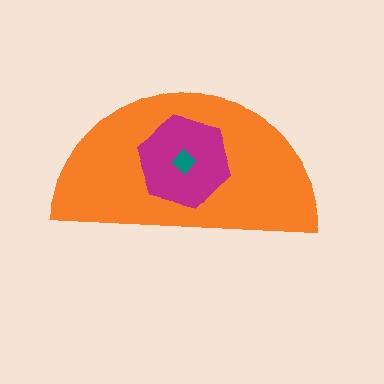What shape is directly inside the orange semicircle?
The magenta hexagon.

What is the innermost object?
The teal diamond.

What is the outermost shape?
The orange semicircle.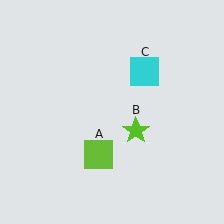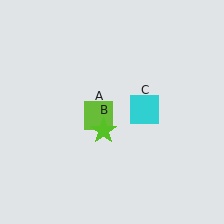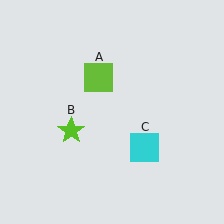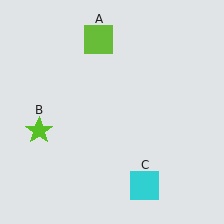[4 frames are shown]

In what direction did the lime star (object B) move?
The lime star (object B) moved left.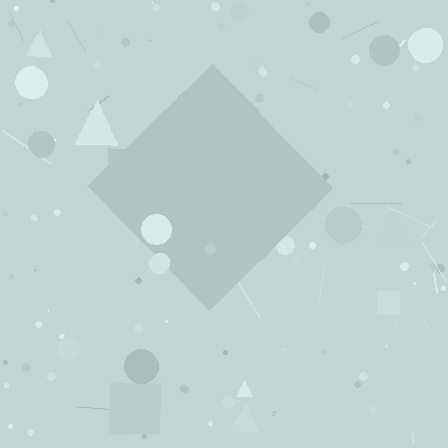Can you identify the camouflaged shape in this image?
The camouflaged shape is a diamond.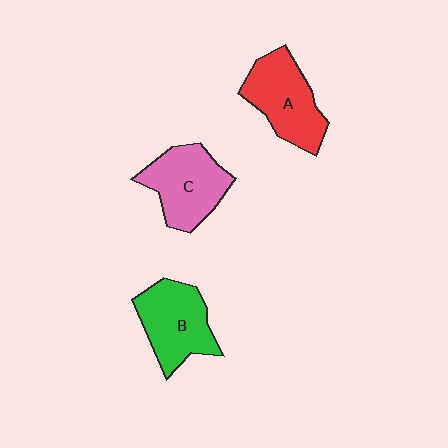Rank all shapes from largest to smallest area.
From largest to smallest: A (red), C (pink), B (green).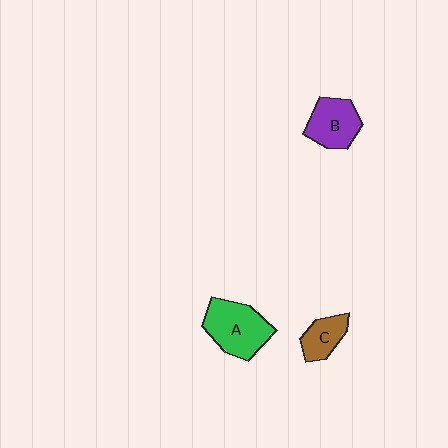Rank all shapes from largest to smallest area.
From largest to smallest: A (green), B (purple), C (brown).